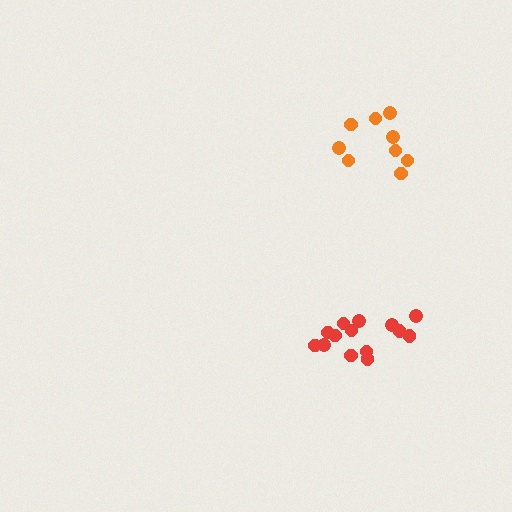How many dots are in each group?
Group 1: 9 dots, Group 2: 14 dots (23 total).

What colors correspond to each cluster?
The clusters are colored: orange, red.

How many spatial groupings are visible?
There are 2 spatial groupings.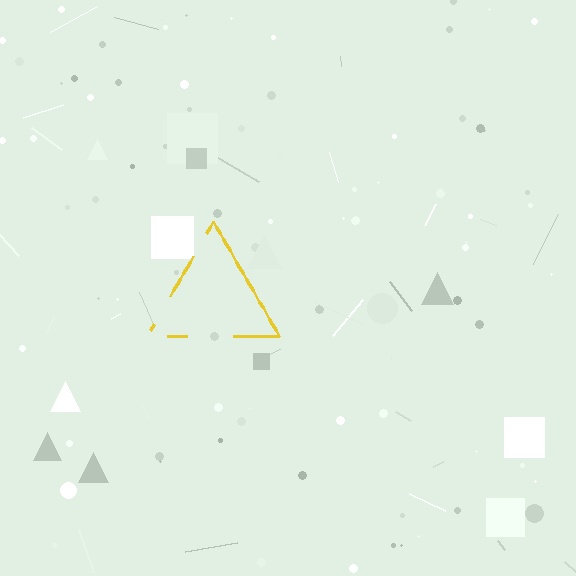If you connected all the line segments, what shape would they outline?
They would outline a triangle.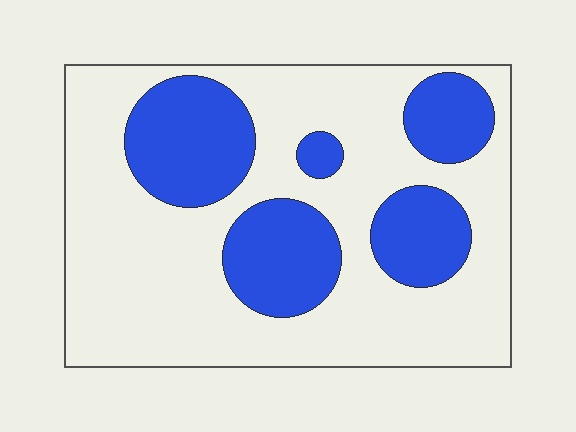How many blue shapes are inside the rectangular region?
5.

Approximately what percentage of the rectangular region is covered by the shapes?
Approximately 30%.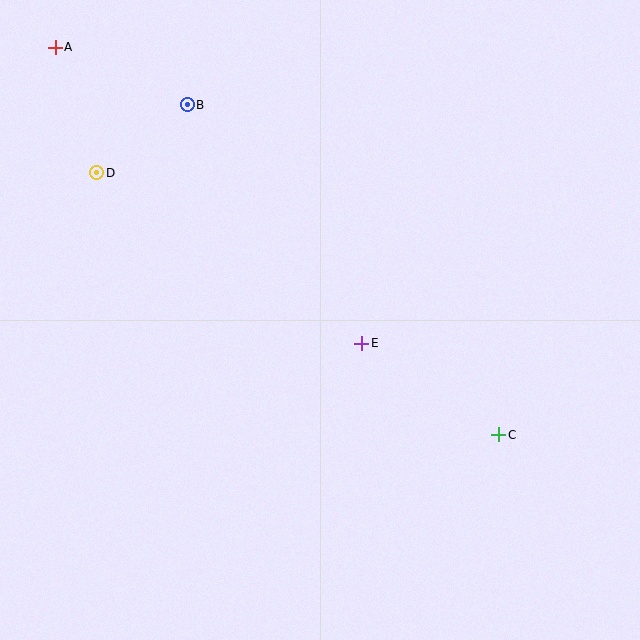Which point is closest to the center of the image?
Point E at (362, 343) is closest to the center.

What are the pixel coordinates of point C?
Point C is at (499, 435).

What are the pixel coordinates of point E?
Point E is at (362, 343).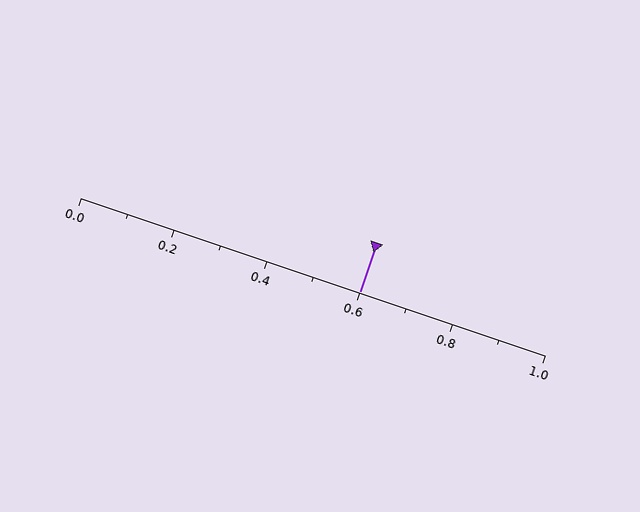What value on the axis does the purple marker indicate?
The marker indicates approximately 0.6.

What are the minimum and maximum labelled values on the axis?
The axis runs from 0.0 to 1.0.